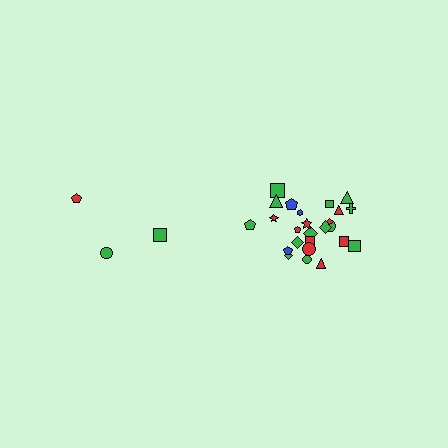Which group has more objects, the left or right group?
The right group.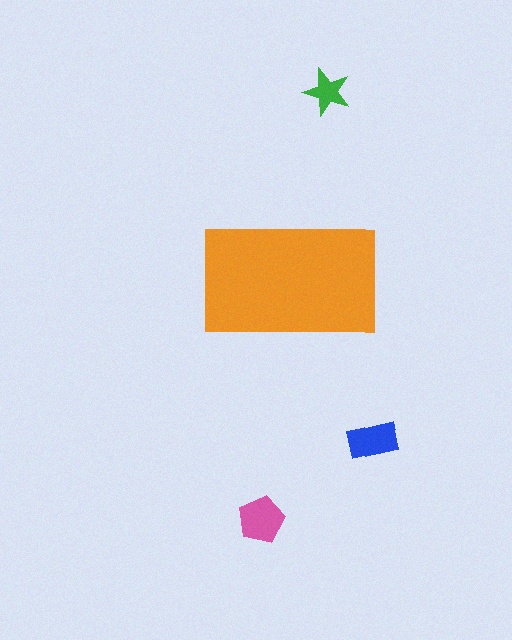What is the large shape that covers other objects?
An orange rectangle.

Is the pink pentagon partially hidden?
No, the pink pentagon is fully visible.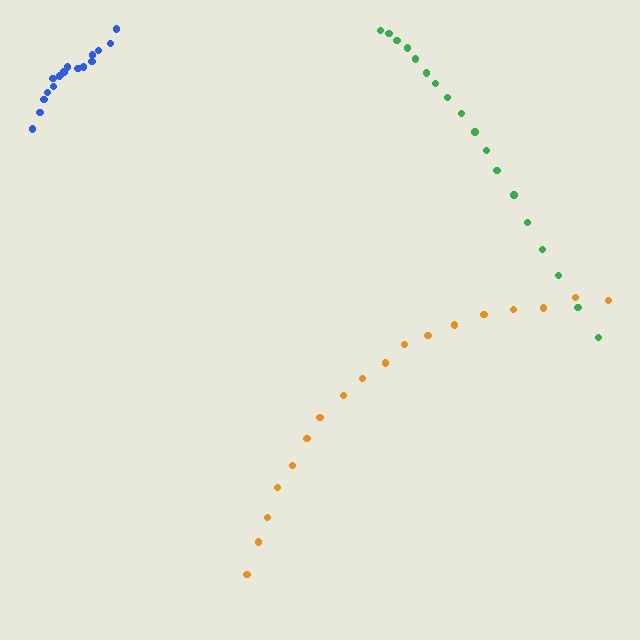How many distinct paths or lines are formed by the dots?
There are 3 distinct paths.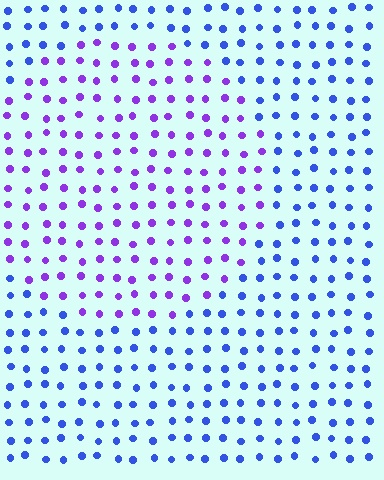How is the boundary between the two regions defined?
The boundary is defined purely by a slight shift in hue (about 43 degrees). Spacing, size, and orientation are identical on both sides.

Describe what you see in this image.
The image is filled with small blue elements in a uniform arrangement. A circle-shaped region is visible where the elements are tinted to a slightly different hue, forming a subtle color boundary.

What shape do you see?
I see a circle.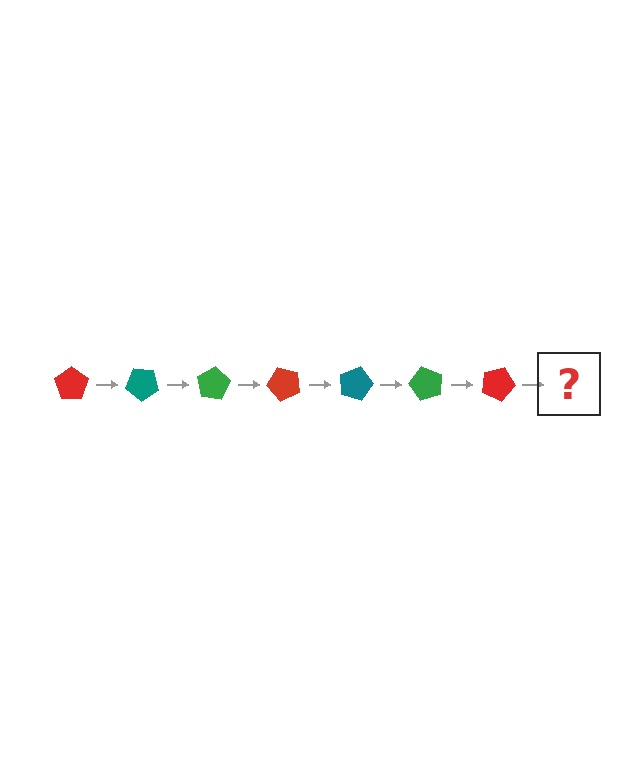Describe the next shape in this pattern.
It should be a teal pentagon, rotated 280 degrees from the start.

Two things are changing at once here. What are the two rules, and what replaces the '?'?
The two rules are that it rotates 40 degrees each step and the color cycles through red, teal, and green. The '?' should be a teal pentagon, rotated 280 degrees from the start.